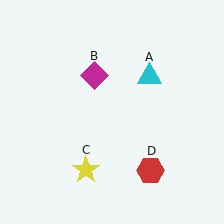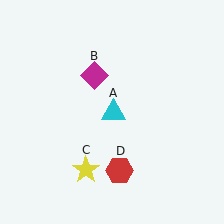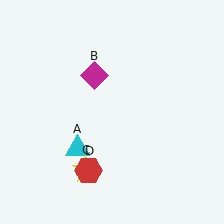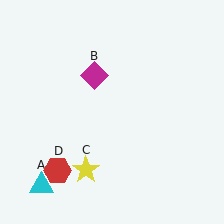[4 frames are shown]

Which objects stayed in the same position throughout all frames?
Magenta diamond (object B) and yellow star (object C) remained stationary.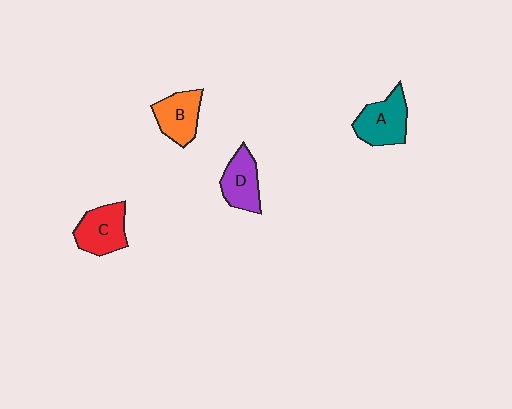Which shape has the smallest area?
Shape D (purple).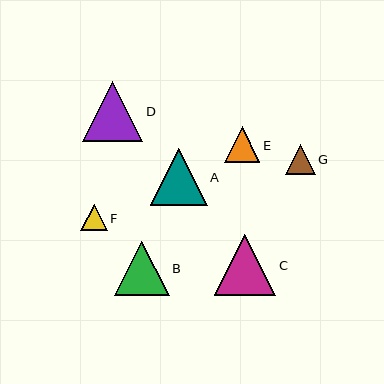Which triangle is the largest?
Triangle C is the largest with a size of approximately 61 pixels.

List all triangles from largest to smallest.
From largest to smallest: C, D, A, B, E, G, F.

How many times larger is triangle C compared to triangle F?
Triangle C is approximately 2.3 times the size of triangle F.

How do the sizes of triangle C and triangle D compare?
Triangle C and triangle D are approximately the same size.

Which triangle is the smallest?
Triangle F is the smallest with a size of approximately 26 pixels.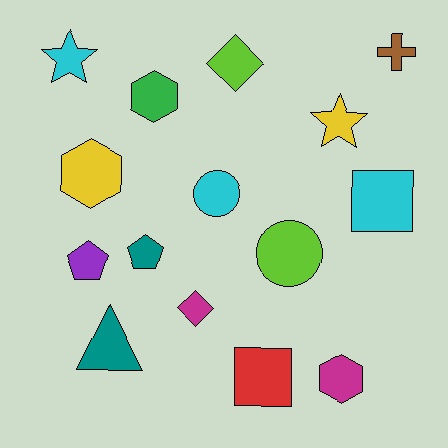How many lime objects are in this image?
There are 2 lime objects.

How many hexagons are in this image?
There are 3 hexagons.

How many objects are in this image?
There are 15 objects.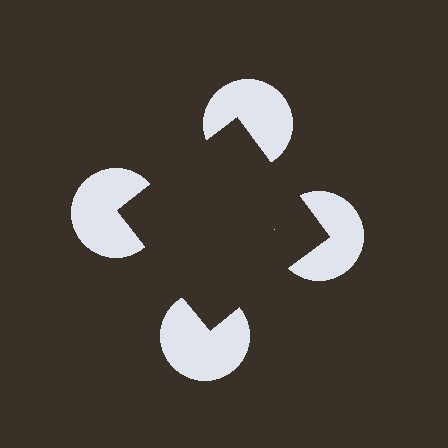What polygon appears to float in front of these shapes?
An illusory square — its edges are inferred from the aligned wedge cuts in the pac-man discs, not physically drawn.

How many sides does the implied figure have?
4 sides.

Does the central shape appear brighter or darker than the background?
It typically appears slightly darker than the background, even though no actual brightness change is drawn.